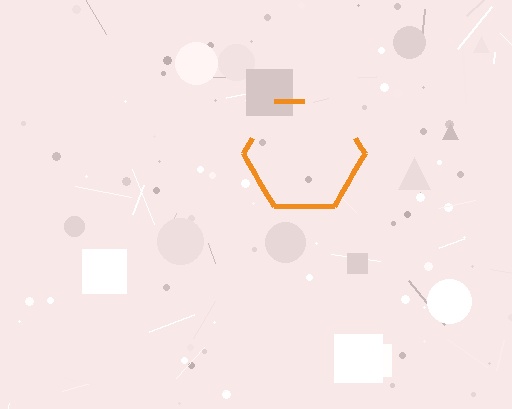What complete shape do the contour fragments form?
The contour fragments form a hexagon.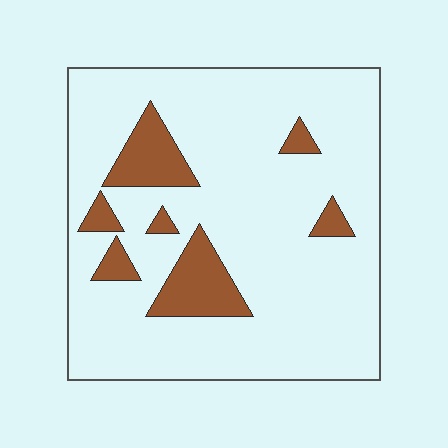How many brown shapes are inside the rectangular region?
7.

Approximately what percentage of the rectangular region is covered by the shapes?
Approximately 15%.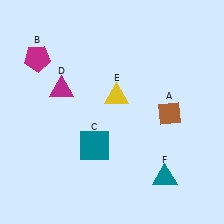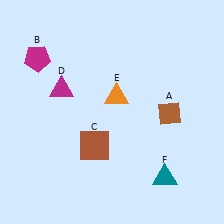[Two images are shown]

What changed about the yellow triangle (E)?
In Image 1, E is yellow. In Image 2, it changed to orange.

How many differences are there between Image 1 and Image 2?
There are 2 differences between the two images.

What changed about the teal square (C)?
In Image 1, C is teal. In Image 2, it changed to brown.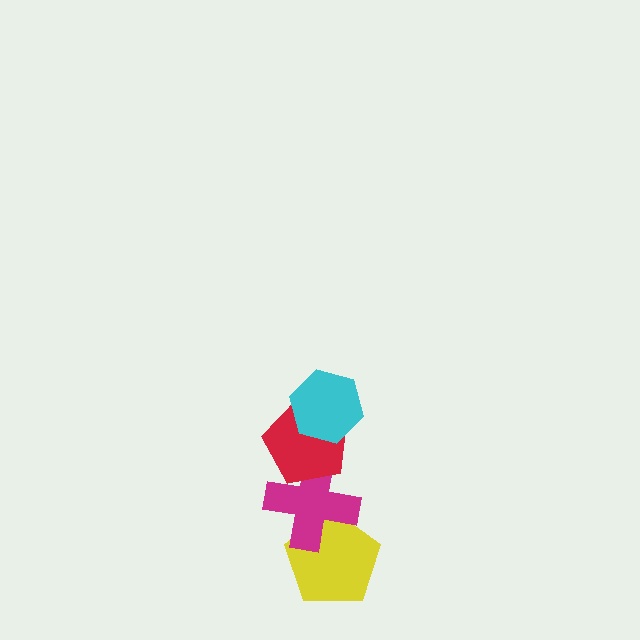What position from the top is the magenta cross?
The magenta cross is 3rd from the top.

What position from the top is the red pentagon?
The red pentagon is 2nd from the top.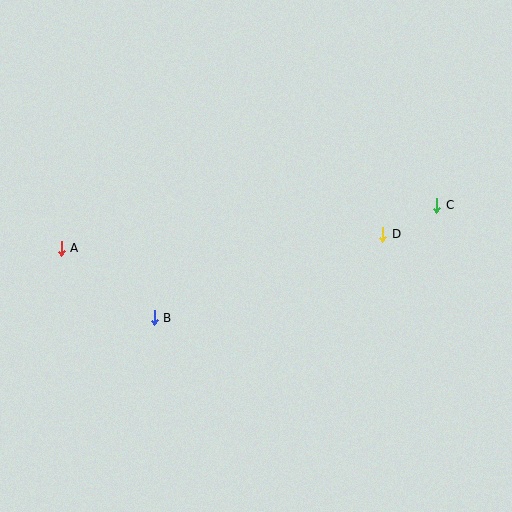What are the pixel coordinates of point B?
Point B is at (154, 318).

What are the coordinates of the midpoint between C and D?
The midpoint between C and D is at (410, 220).